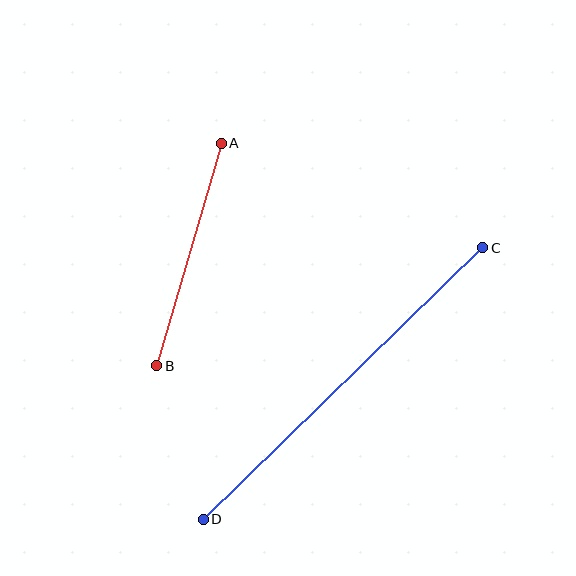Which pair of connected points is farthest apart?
Points C and D are farthest apart.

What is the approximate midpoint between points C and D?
The midpoint is at approximately (343, 383) pixels.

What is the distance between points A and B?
The distance is approximately 232 pixels.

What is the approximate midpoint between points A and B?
The midpoint is at approximately (189, 254) pixels.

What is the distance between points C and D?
The distance is approximately 390 pixels.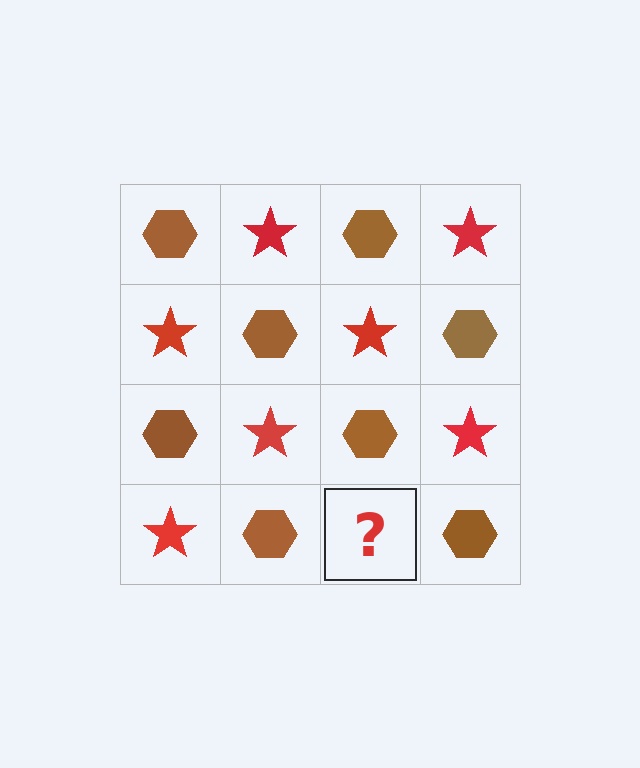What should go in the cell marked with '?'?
The missing cell should contain a red star.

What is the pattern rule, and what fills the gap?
The rule is that it alternates brown hexagon and red star in a checkerboard pattern. The gap should be filled with a red star.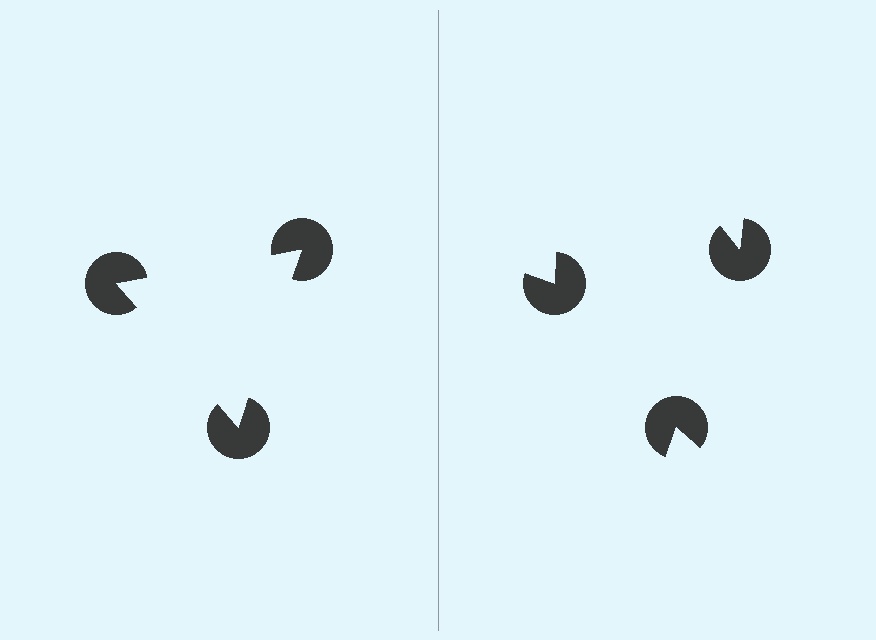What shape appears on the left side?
An illusory triangle.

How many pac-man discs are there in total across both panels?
6 — 3 on each side.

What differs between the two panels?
The pac-man discs are positioned identically on both sides; only the wedge orientations differ. On the left they align to a triangle; on the right they are misaligned.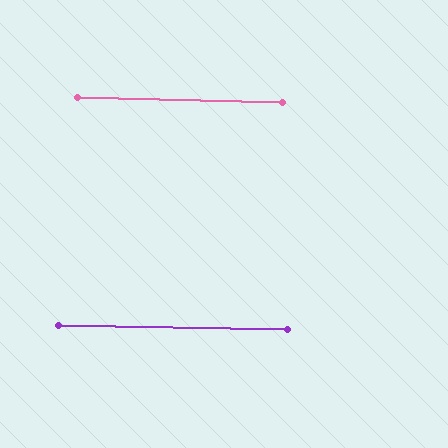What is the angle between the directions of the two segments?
Approximately 0 degrees.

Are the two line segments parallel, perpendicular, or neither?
Parallel — their directions differ by only 0.2°.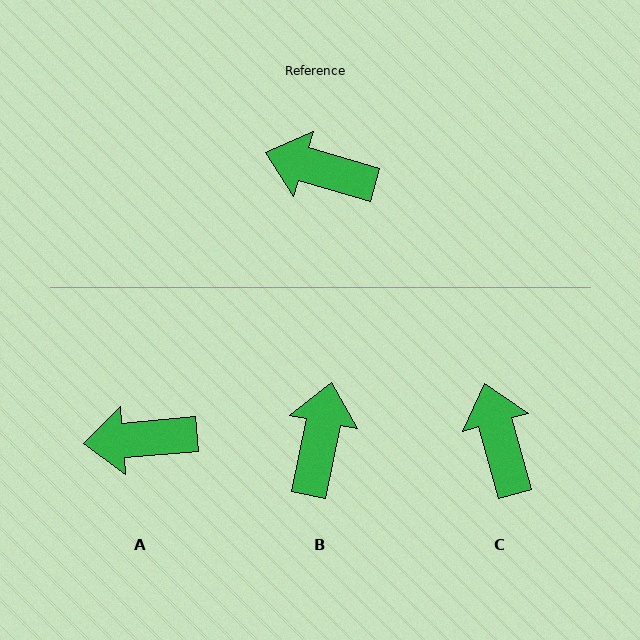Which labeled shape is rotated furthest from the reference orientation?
B, about 86 degrees away.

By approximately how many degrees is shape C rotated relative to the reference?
Approximately 58 degrees clockwise.